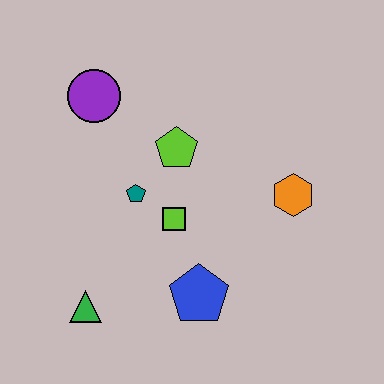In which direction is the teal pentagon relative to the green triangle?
The teal pentagon is above the green triangle.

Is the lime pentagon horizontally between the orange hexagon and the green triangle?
Yes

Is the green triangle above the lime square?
No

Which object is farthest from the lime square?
The purple circle is farthest from the lime square.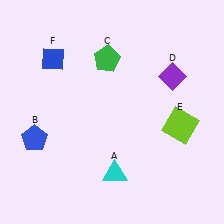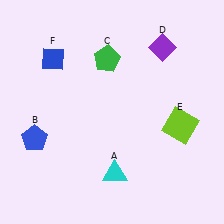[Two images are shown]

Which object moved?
The purple diamond (D) moved up.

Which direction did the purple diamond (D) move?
The purple diamond (D) moved up.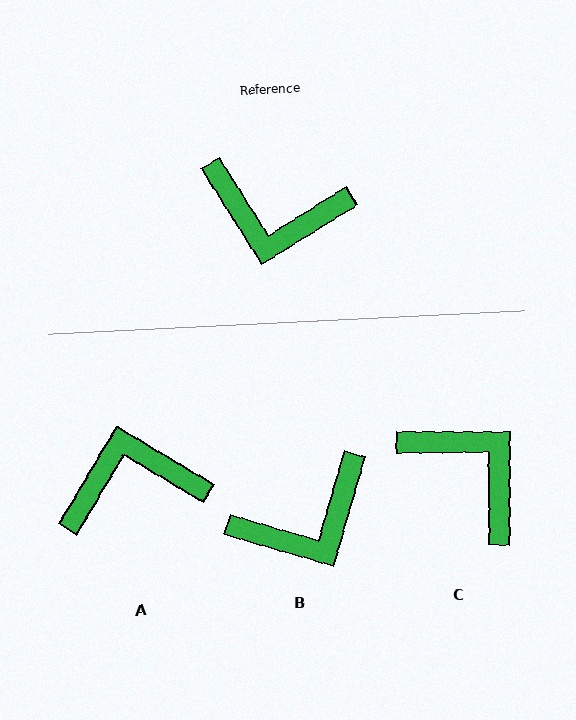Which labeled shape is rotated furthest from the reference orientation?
A, about 153 degrees away.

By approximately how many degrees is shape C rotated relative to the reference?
Approximately 148 degrees counter-clockwise.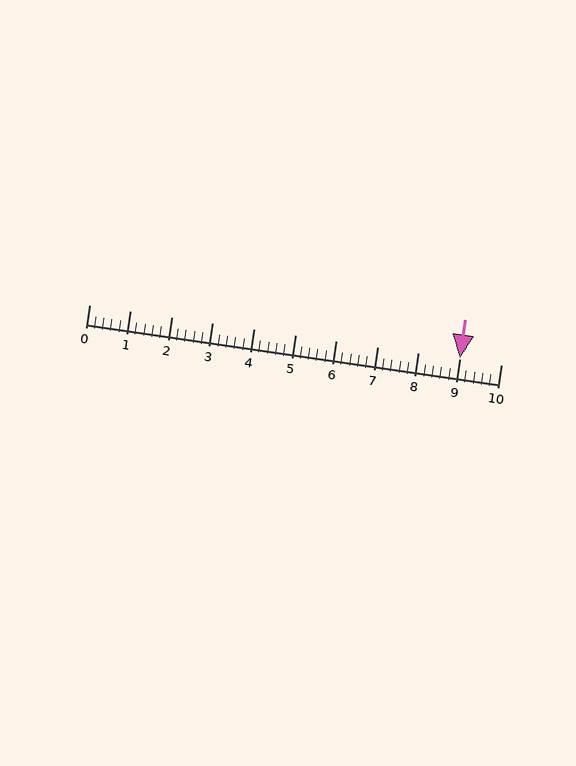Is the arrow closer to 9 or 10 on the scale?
The arrow is closer to 9.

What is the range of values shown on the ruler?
The ruler shows values from 0 to 10.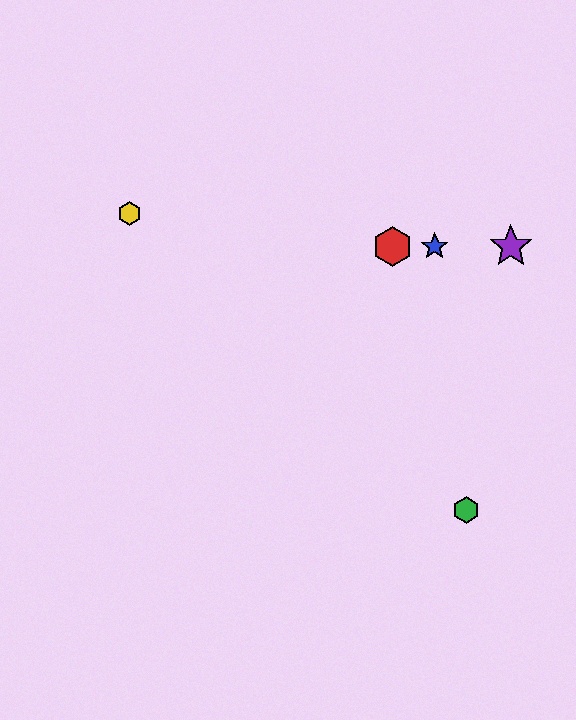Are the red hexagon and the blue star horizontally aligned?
Yes, both are at y≈246.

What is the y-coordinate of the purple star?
The purple star is at y≈246.